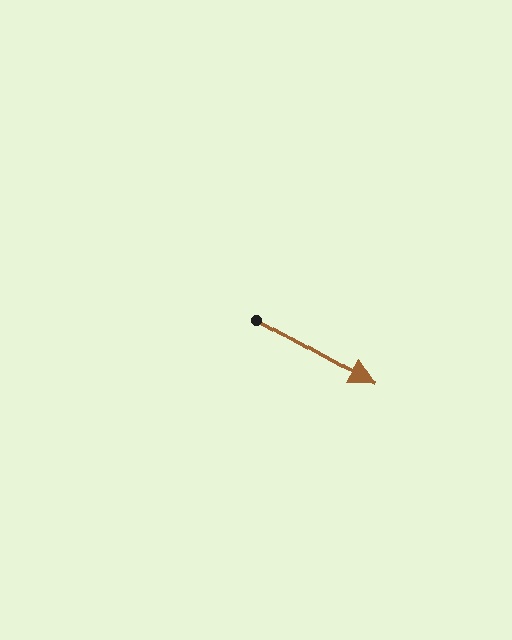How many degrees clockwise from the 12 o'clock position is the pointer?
Approximately 119 degrees.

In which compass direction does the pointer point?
Southeast.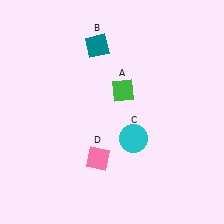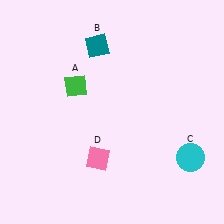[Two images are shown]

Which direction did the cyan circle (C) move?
The cyan circle (C) moved right.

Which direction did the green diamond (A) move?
The green diamond (A) moved left.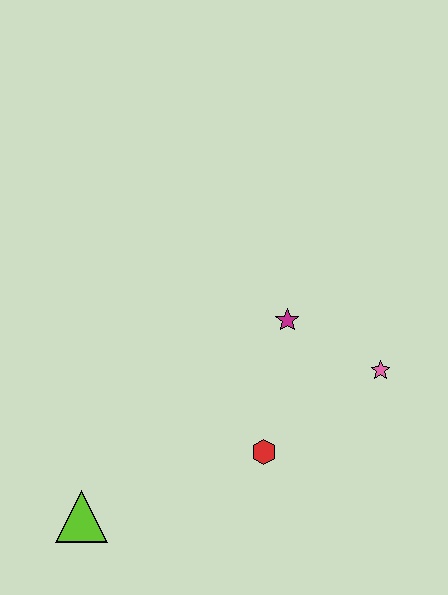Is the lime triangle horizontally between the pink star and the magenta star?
No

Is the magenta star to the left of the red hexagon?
No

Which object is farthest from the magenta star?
The lime triangle is farthest from the magenta star.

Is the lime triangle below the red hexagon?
Yes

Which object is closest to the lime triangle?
The red hexagon is closest to the lime triangle.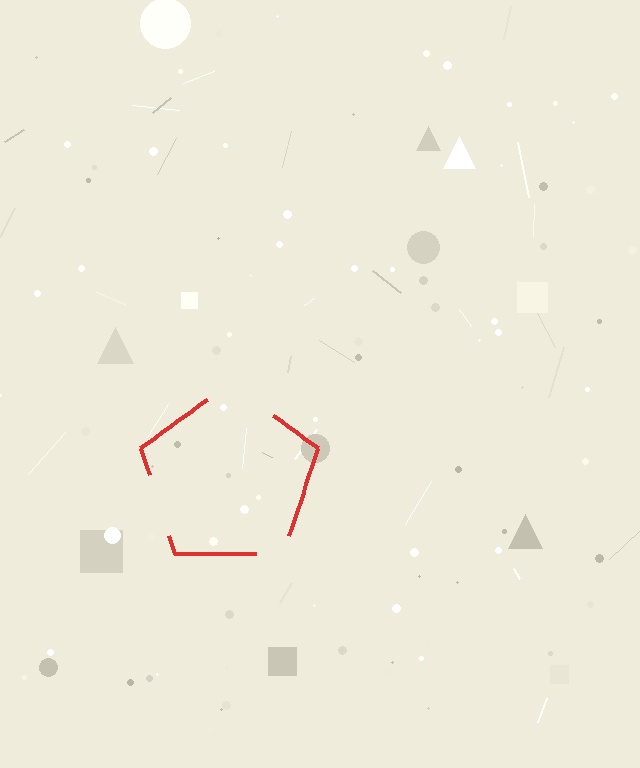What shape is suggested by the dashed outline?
The dashed outline suggests a pentagon.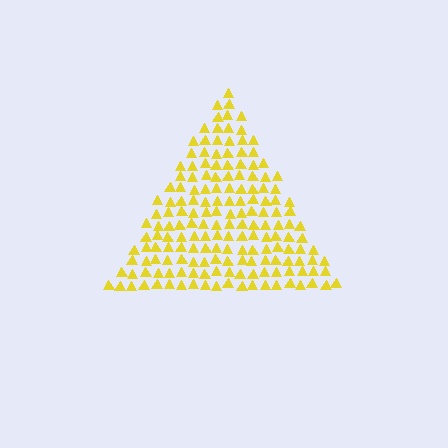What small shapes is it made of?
It is made of small triangles.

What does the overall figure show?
The overall figure shows a triangle.